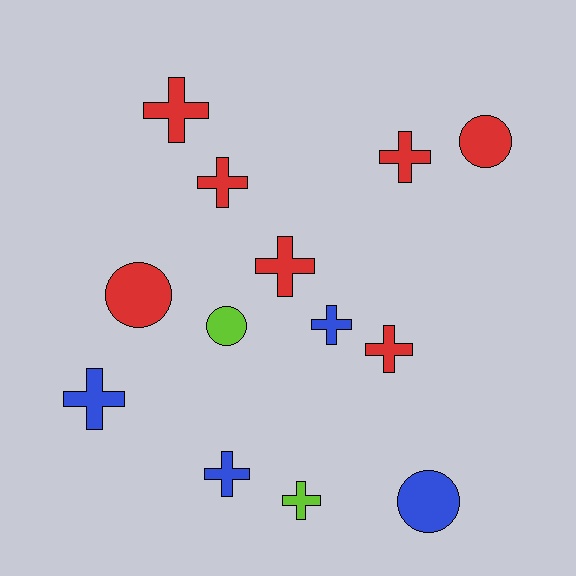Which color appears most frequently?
Red, with 7 objects.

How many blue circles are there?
There is 1 blue circle.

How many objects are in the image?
There are 13 objects.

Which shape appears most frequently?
Cross, with 9 objects.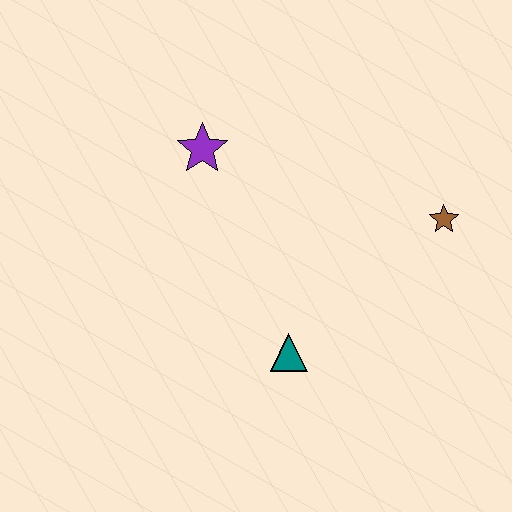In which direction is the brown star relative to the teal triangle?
The brown star is to the right of the teal triangle.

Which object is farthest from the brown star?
The purple star is farthest from the brown star.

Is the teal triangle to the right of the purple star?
Yes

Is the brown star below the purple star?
Yes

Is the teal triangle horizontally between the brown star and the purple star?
Yes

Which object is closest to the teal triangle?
The brown star is closest to the teal triangle.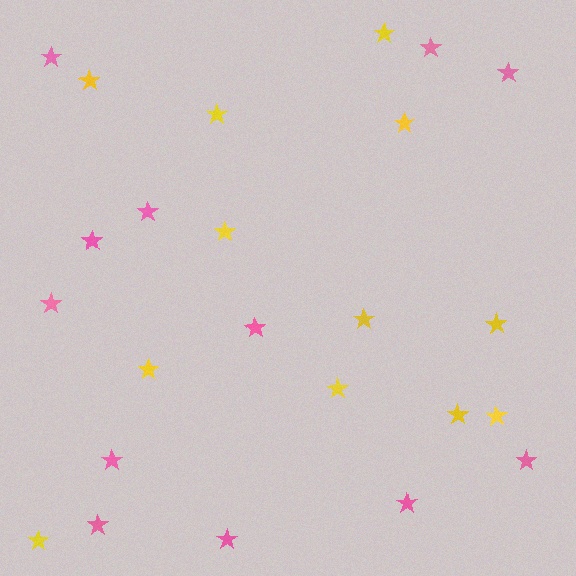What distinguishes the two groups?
There are 2 groups: one group of yellow stars (12) and one group of pink stars (12).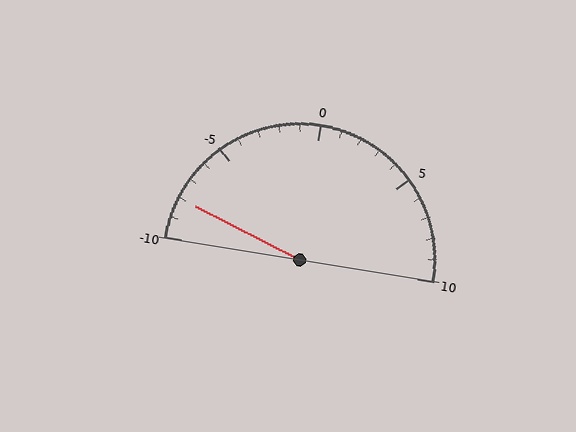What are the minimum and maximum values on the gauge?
The gauge ranges from -10 to 10.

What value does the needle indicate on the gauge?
The needle indicates approximately -8.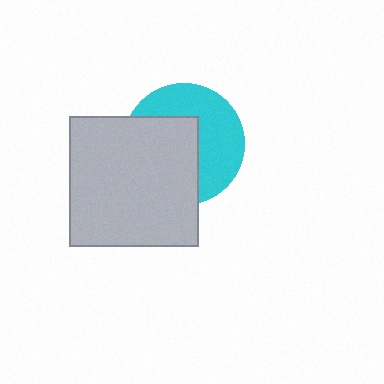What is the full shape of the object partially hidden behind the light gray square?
The partially hidden object is a cyan circle.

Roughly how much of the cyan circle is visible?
About half of it is visible (roughly 49%).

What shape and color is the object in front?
The object in front is a light gray square.